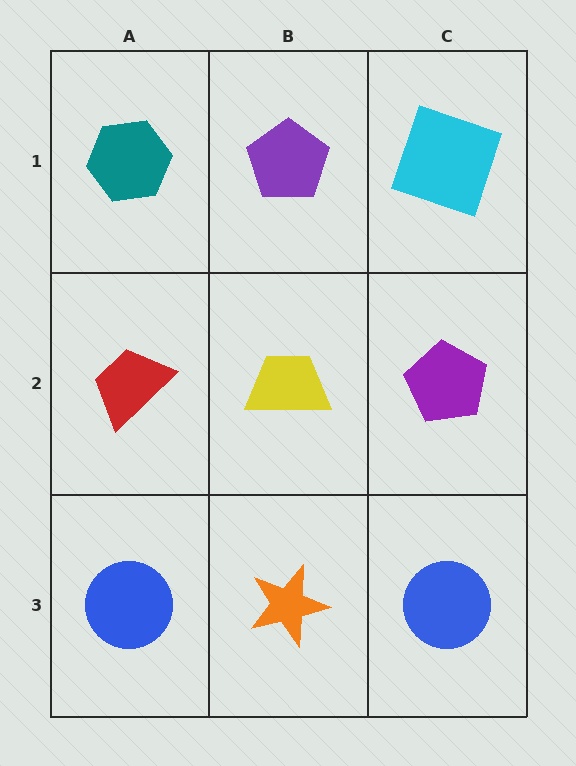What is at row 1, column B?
A purple pentagon.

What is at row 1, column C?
A cyan square.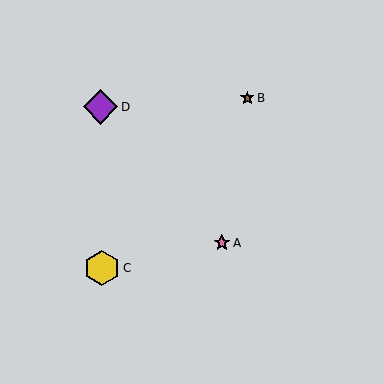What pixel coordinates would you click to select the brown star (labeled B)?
Click at (247, 98) to select the brown star B.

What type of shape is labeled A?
Shape A is a pink star.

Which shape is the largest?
The yellow hexagon (labeled C) is the largest.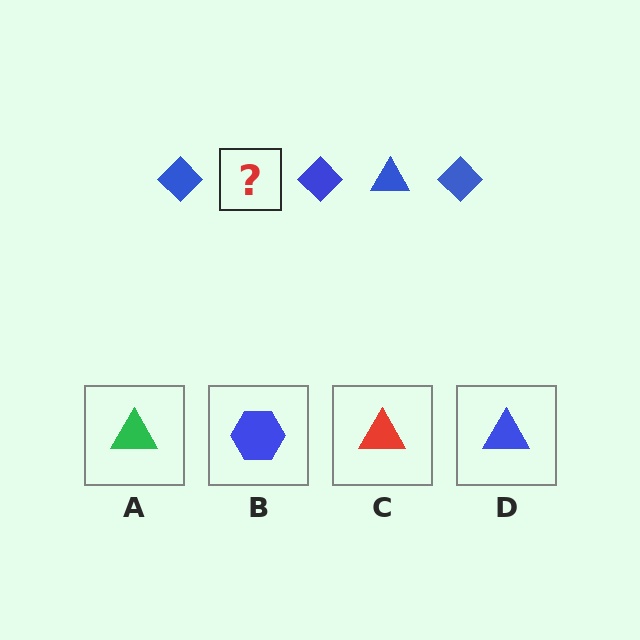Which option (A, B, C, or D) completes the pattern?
D.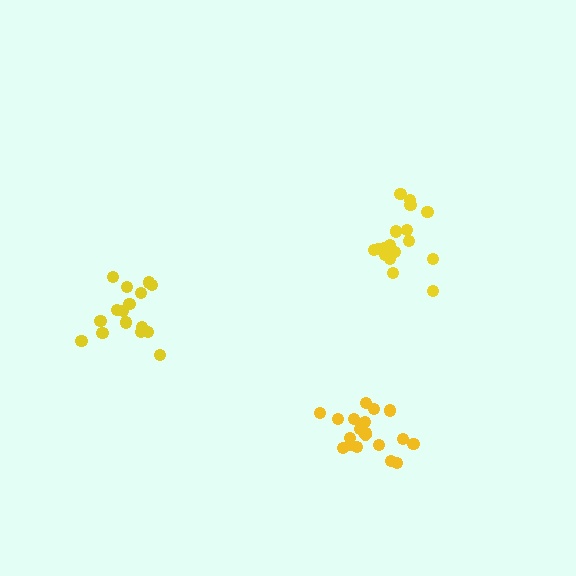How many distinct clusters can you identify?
There are 3 distinct clusters.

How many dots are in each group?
Group 1: 16 dots, Group 2: 18 dots, Group 3: 19 dots (53 total).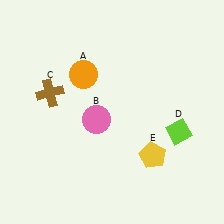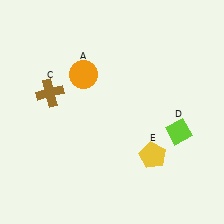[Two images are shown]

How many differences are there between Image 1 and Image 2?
There is 1 difference between the two images.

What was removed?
The pink circle (B) was removed in Image 2.